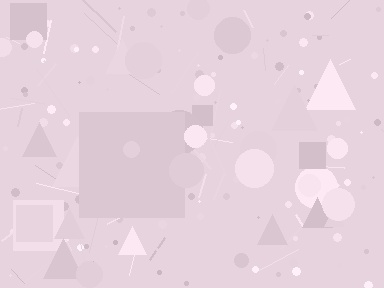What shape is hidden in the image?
A square is hidden in the image.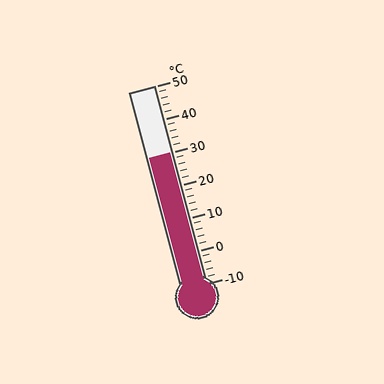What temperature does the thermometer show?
The thermometer shows approximately 30°C.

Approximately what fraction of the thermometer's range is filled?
The thermometer is filled to approximately 65% of its range.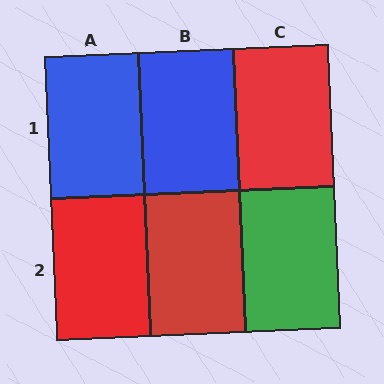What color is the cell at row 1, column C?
Red.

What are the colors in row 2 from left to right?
Red, red, green.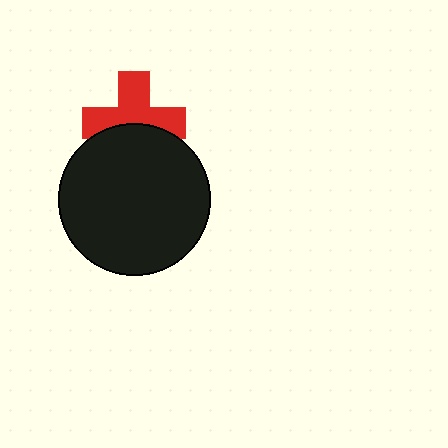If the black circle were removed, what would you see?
You would see the complete red cross.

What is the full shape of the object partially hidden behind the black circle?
The partially hidden object is a red cross.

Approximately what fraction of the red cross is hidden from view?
Roughly 39% of the red cross is hidden behind the black circle.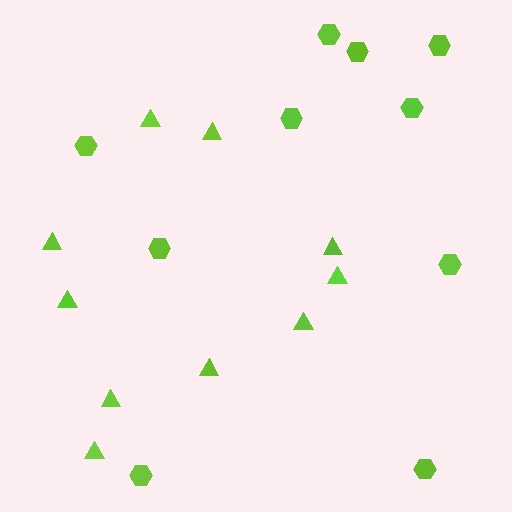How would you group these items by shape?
There are 2 groups: one group of hexagons (10) and one group of triangles (10).